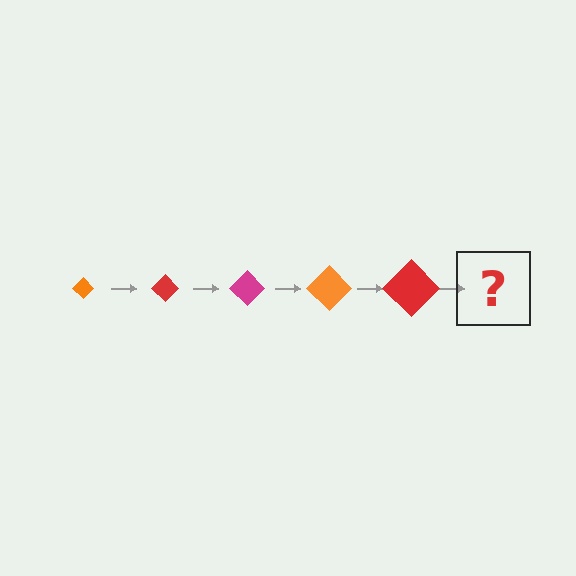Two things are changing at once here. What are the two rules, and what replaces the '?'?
The two rules are that the diamond grows larger each step and the color cycles through orange, red, and magenta. The '?' should be a magenta diamond, larger than the previous one.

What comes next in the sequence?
The next element should be a magenta diamond, larger than the previous one.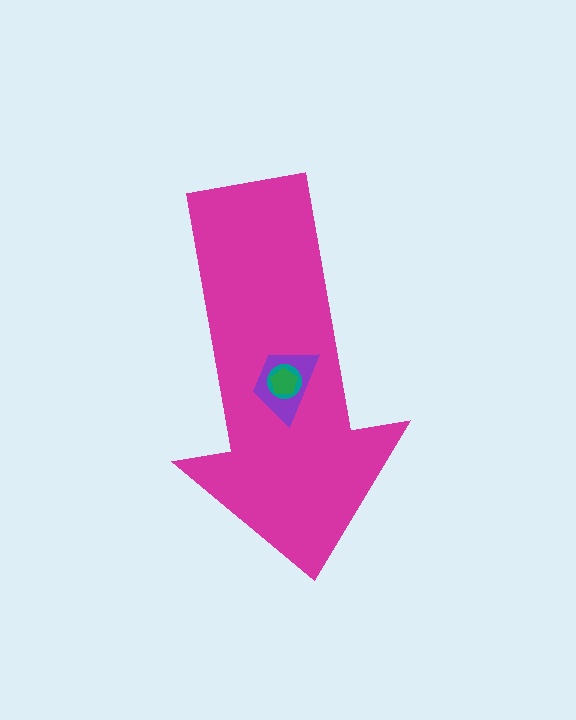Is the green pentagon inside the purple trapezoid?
Yes.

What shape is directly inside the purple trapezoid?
The teal circle.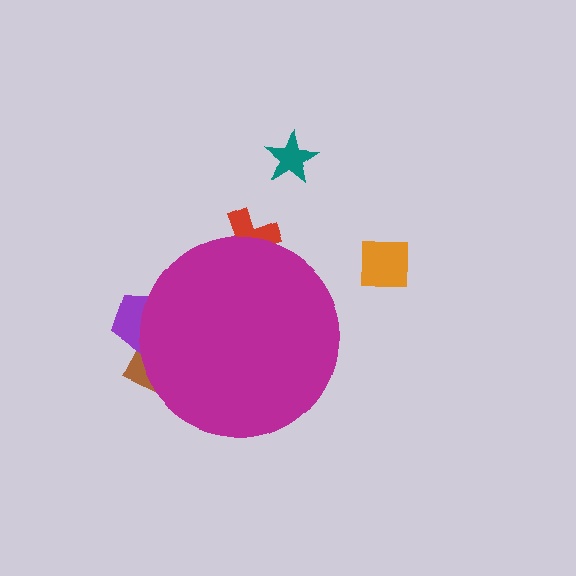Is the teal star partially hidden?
No, the teal star is fully visible.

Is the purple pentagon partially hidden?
Yes, the purple pentagon is partially hidden behind the magenta circle.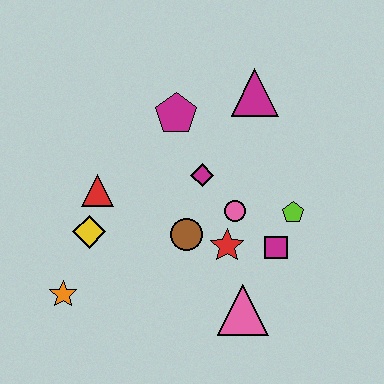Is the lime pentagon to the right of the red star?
Yes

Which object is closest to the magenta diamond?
The pink circle is closest to the magenta diamond.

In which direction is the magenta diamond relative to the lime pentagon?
The magenta diamond is to the left of the lime pentagon.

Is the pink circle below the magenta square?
No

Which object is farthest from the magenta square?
The orange star is farthest from the magenta square.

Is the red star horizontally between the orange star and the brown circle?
No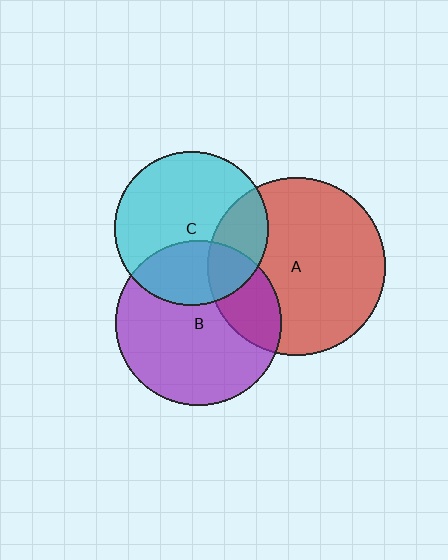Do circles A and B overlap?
Yes.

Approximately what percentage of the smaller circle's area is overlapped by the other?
Approximately 25%.